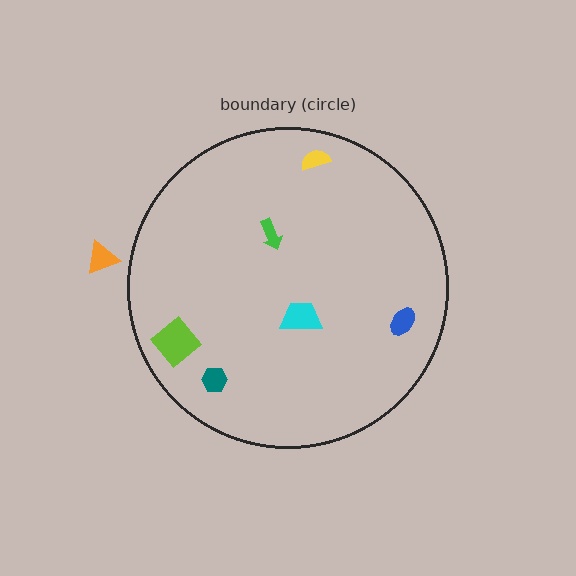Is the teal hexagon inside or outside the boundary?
Inside.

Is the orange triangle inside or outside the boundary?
Outside.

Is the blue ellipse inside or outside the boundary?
Inside.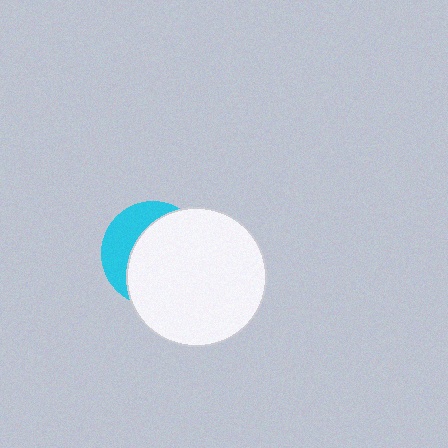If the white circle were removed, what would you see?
You would see the complete cyan circle.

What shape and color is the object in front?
The object in front is a white circle.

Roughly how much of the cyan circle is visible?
A small part of it is visible (roughly 33%).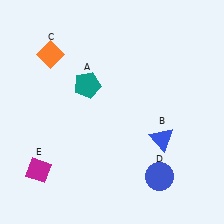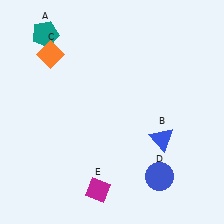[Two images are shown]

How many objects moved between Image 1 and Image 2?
2 objects moved between the two images.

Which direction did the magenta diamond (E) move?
The magenta diamond (E) moved right.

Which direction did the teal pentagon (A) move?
The teal pentagon (A) moved up.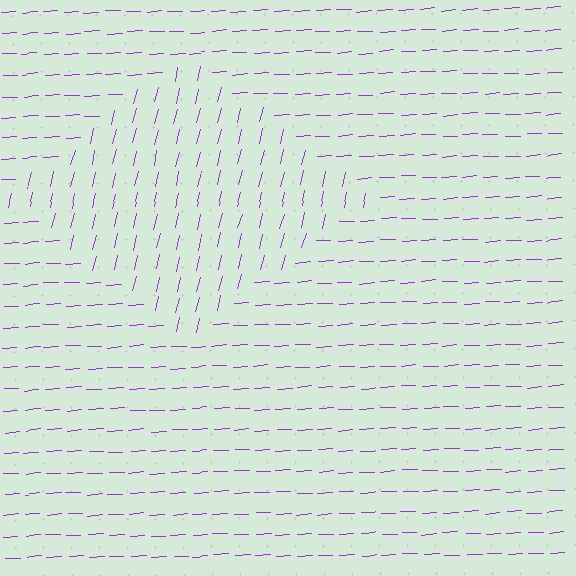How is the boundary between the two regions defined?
The boundary is defined purely by a change in line orientation (approximately 73 degrees difference). All lines are the same color and thickness.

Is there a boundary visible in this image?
Yes, there is a texture boundary formed by a change in line orientation.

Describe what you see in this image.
The image is filled with small purple line segments. A diamond region in the image has lines oriented differently from the surrounding lines, creating a visible texture boundary.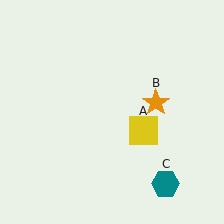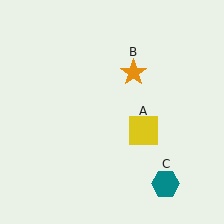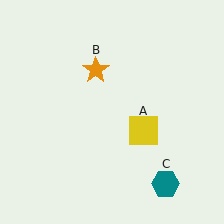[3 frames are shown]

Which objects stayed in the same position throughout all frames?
Yellow square (object A) and teal hexagon (object C) remained stationary.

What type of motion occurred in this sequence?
The orange star (object B) rotated counterclockwise around the center of the scene.